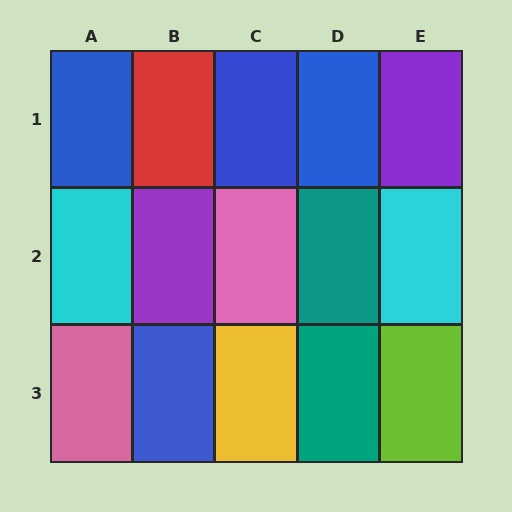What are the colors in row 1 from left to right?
Blue, red, blue, blue, purple.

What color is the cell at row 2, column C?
Pink.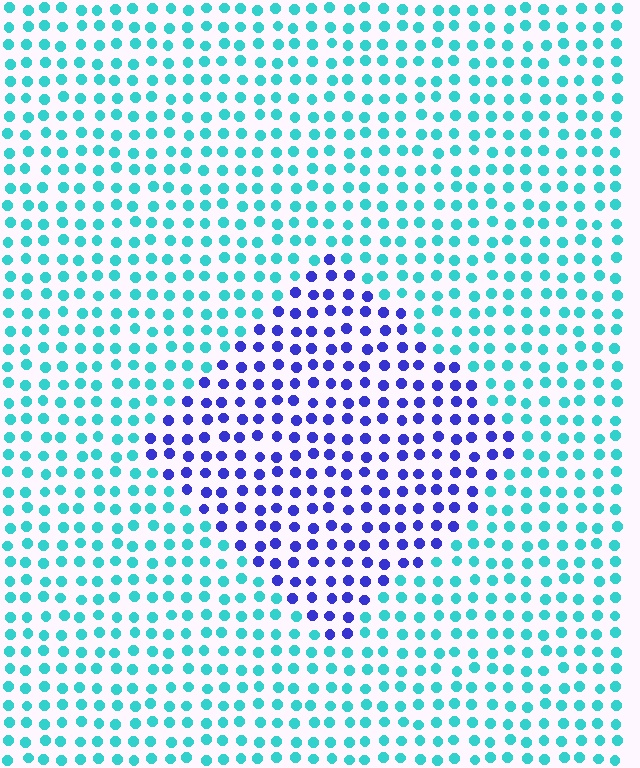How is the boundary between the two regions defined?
The boundary is defined purely by a slight shift in hue (about 63 degrees). Spacing, size, and orientation are identical on both sides.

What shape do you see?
I see a diamond.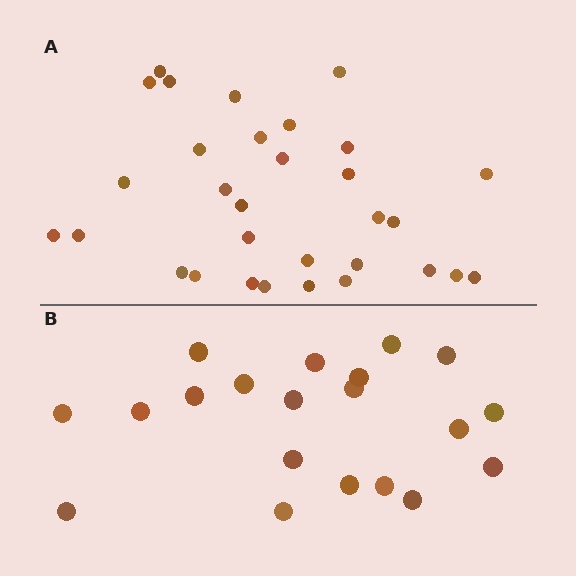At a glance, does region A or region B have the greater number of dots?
Region A (the top region) has more dots.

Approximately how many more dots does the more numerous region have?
Region A has roughly 12 or so more dots than region B.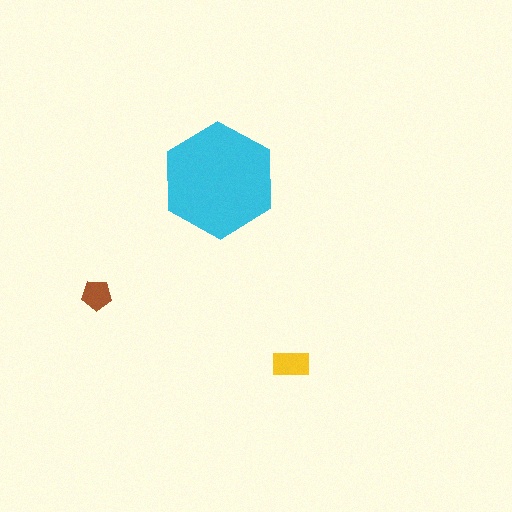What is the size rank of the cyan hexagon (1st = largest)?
1st.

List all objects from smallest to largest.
The brown pentagon, the yellow rectangle, the cyan hexagon.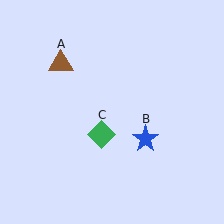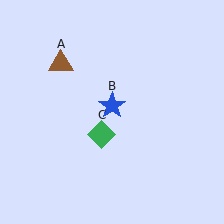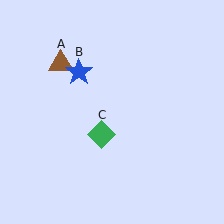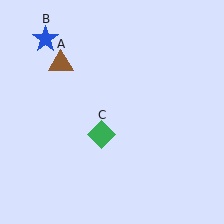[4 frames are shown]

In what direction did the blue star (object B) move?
The blue star (object B) moved up and to the left.